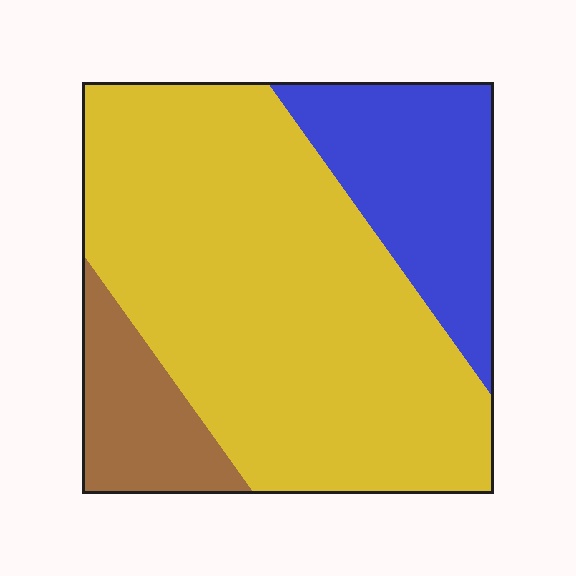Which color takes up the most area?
Yellow, at roughly 65%.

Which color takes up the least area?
Brown, at roughly 10%.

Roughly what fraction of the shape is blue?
Blue takes up less than a quarter of the shape.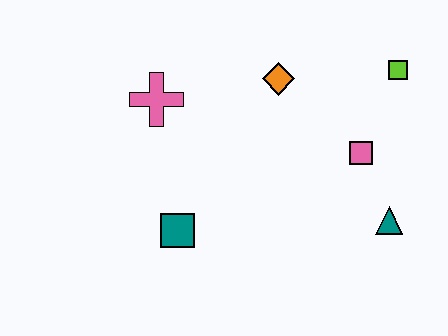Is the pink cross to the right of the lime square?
No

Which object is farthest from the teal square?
The lime square is farthest from the teal square.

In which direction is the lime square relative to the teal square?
The lime square is to the right of the teal square.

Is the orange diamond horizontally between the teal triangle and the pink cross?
Yes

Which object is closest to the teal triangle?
The pink square is closest to the teal triangle.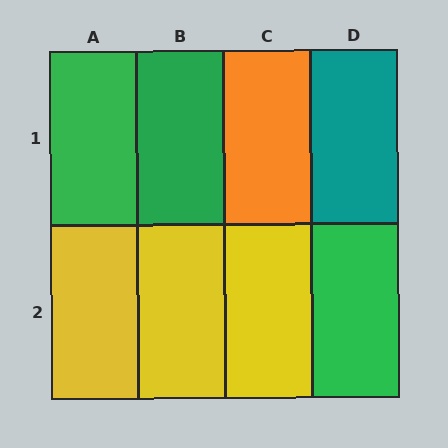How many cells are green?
3 cells are green.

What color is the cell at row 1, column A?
Green.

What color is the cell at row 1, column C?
Orange.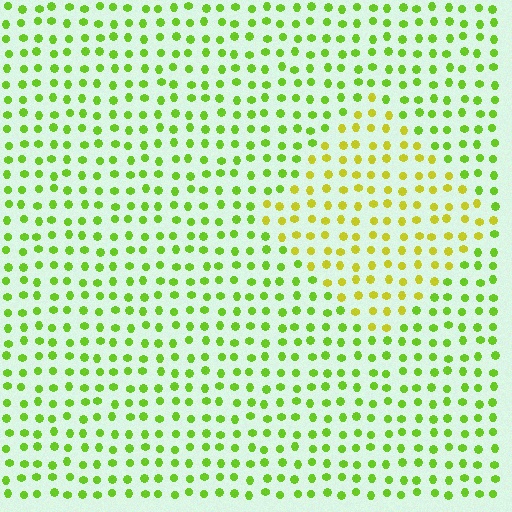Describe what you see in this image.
The image is filled with small lime elements in a uniform arrangement. A diamond-shaped region is visible where the elements are tinted to a slightly different hue, forming a subtle color boundary.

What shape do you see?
I see a diamond.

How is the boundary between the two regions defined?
The boundary is defined purely by a slight shift in hue (about 33 degrees). Spacing, size, and orientation are identical on both sides.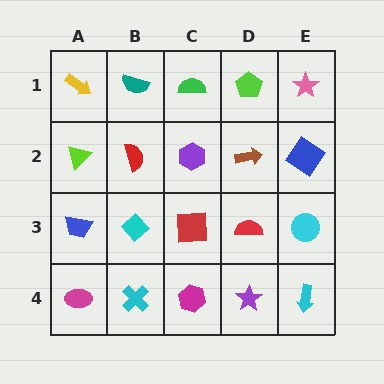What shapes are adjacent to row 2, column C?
A green semicircle (row 1, column C), a red square (row 3, column C), a red semicircle (row 2, column B), a brown arrow (row 2, column D).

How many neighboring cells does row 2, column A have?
3.